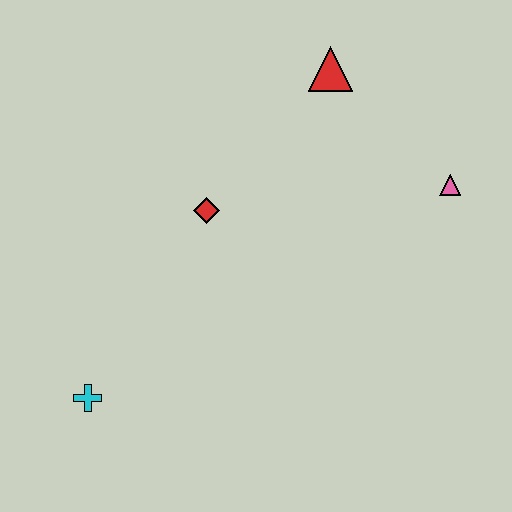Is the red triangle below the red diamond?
No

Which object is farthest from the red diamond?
The pink triangle is farthest from the red diamond.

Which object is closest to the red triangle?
The pink triangle is closest to the red triangle.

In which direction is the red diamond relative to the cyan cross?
The red diamond is above the cyan cross.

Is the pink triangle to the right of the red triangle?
Yes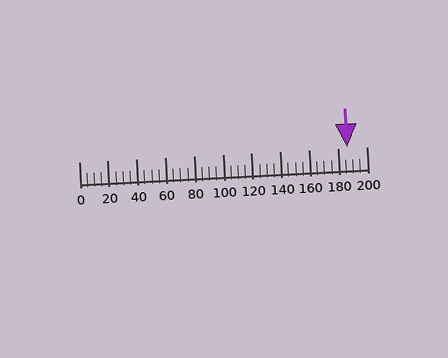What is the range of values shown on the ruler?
The ruler shows values from 0 to 200.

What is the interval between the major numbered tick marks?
The major tick marks are spaced 20 units apart.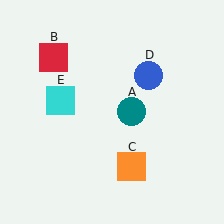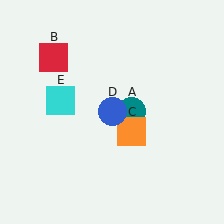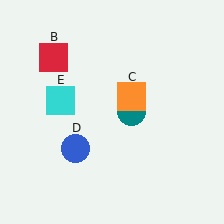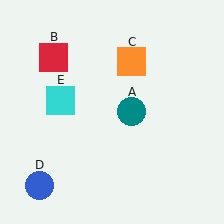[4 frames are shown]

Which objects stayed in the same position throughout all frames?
Teal circle (object A) and red square (object B) and cyan square (object E) remained stationary.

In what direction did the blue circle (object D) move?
The blue circle (object D) moved down and to the left.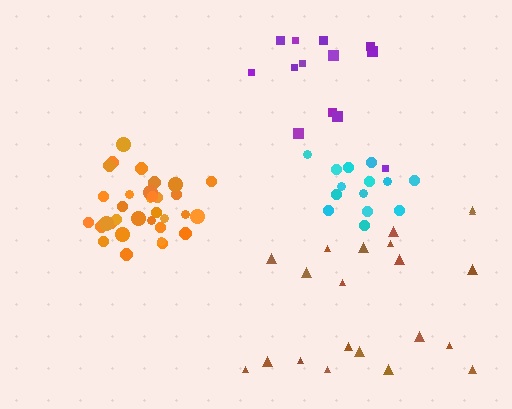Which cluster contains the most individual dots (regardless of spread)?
Orange (33).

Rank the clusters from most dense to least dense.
orange, cyan, brown, purple.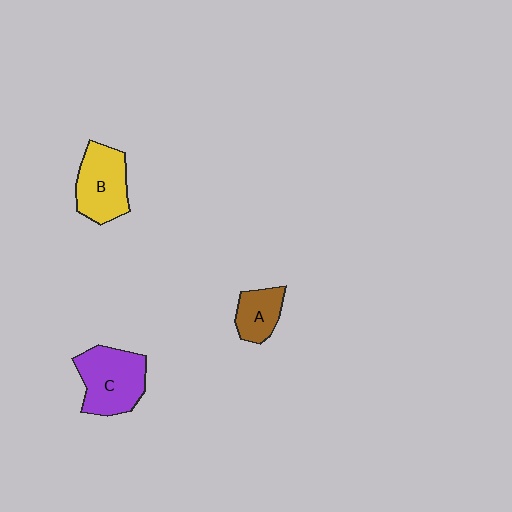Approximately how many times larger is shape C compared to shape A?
Approximately 1.9 times.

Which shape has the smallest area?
Shape A (brown).